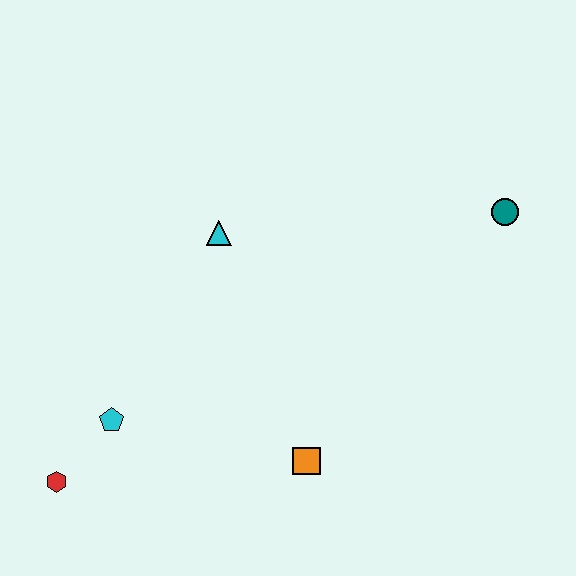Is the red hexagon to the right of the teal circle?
No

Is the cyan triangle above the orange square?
Yes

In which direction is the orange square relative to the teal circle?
The orange square is below the teal circle.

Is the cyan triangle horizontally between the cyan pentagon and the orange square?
Yes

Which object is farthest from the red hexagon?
The teal circle is farthest from the red hexagon.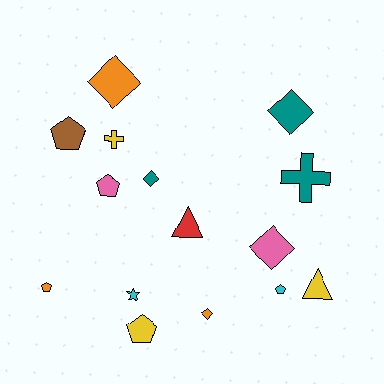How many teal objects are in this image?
There are 3 teal objects.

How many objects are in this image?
There are 15 objects.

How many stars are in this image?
There is 1 star.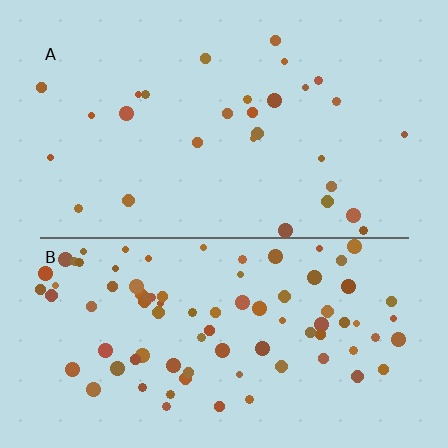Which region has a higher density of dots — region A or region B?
B (the bottom).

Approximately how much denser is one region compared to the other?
Approximately 3.0× — region B over region A.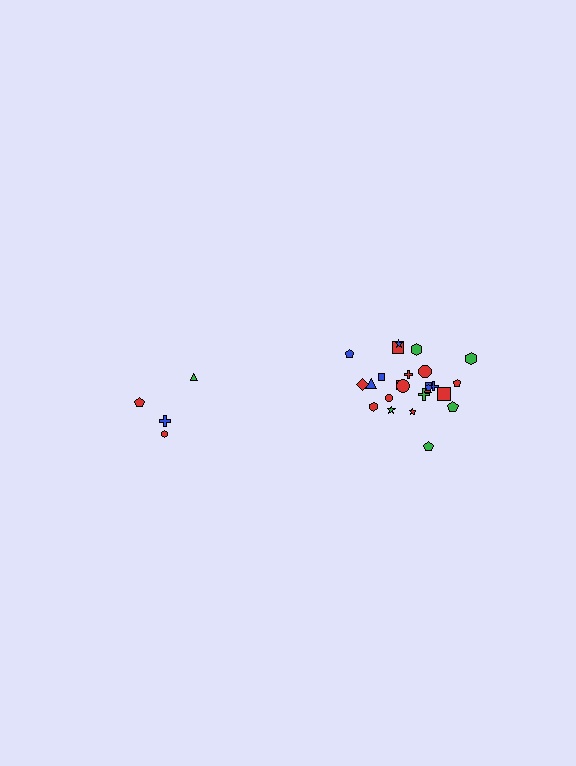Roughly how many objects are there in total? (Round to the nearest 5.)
Roughly 30 objects in total.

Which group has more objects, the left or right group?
The right group.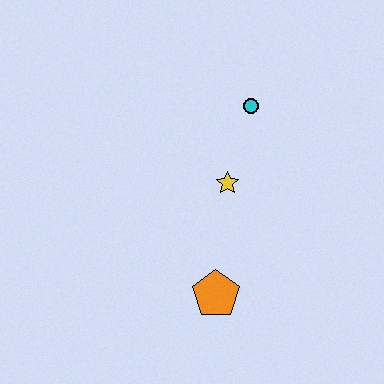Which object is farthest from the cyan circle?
The orange pentagon is farthest from the cyan circle.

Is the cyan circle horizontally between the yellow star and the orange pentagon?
No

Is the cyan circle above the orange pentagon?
Yes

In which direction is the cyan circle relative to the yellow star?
The cyan circle is above the yellow star.